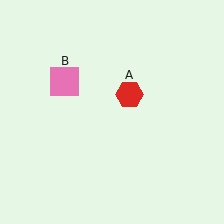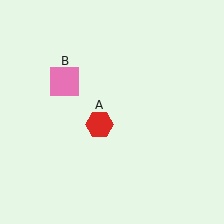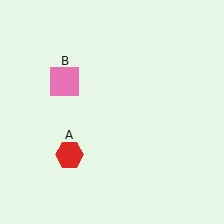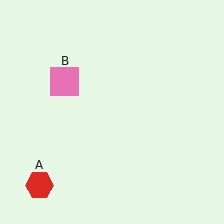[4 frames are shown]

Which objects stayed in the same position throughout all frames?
Pink square (object B) remained stationary.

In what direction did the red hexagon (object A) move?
The red hexagon (object A) moved down and to the left.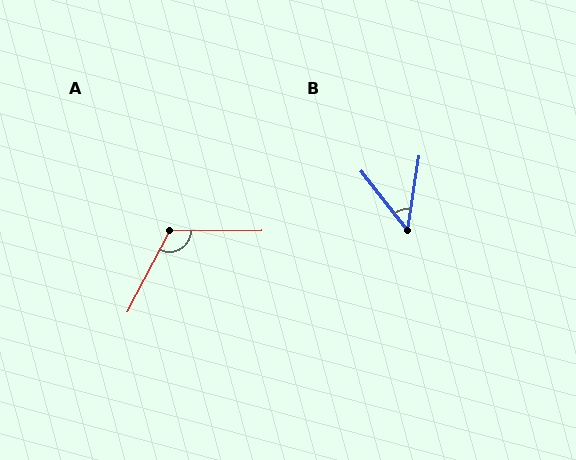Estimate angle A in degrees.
Approximately 117 degrees.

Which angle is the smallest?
B, at approximately 46 degrees.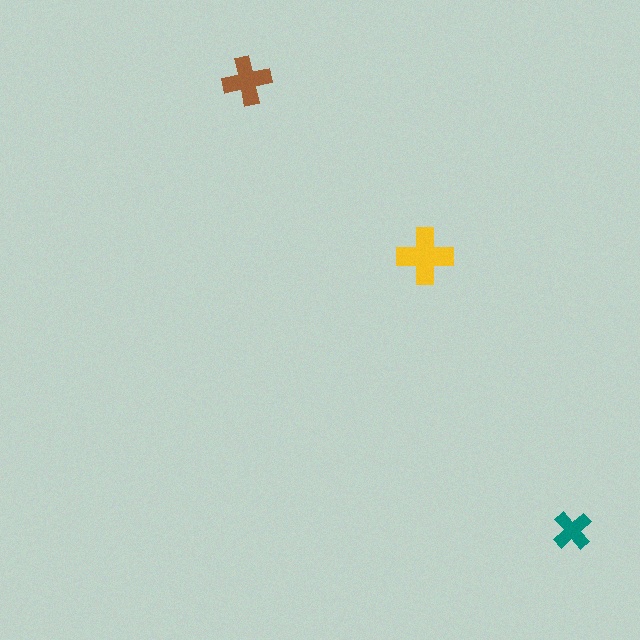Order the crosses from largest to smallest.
the yellow one, the brown one, the teal one.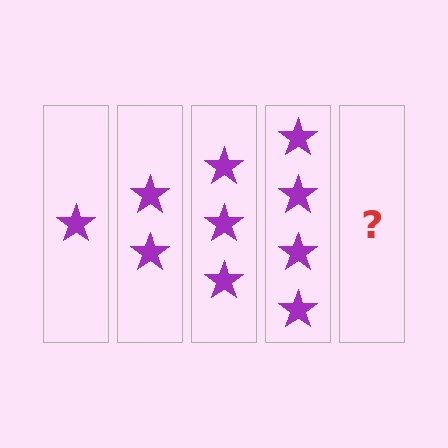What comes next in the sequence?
The next element should be 5 stars.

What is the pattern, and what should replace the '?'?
The pattern is that each step adds one more star. The '?' should be 5 stars.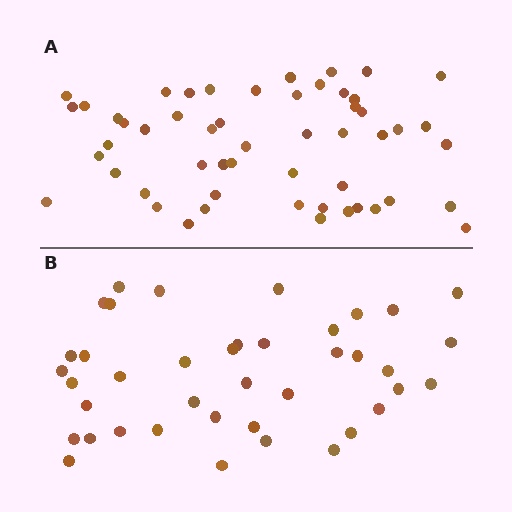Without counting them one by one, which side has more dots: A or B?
Region A (the top region) has more dots.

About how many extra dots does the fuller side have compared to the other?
Region A has approximately 15 more dots than region B.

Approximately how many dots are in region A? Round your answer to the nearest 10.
About 50 dots. (The exact count is 53, which rounds to 50.)